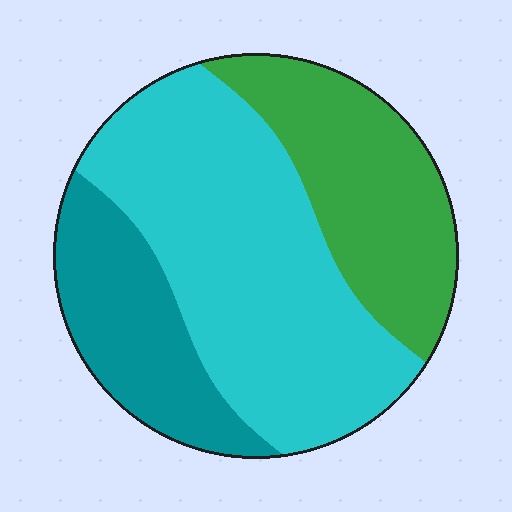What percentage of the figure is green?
Green covers 28% of the figure.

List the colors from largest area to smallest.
From largest to smallest: cyan, green, teal.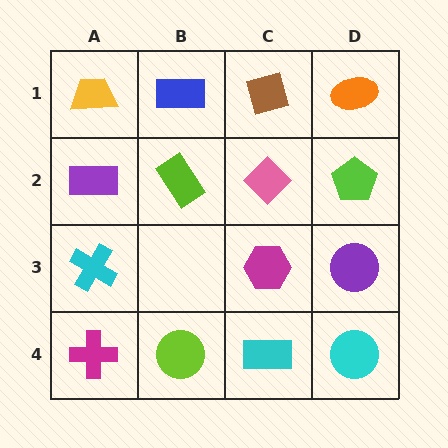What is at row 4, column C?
A cyan rectangle.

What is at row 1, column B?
A blue rectangle.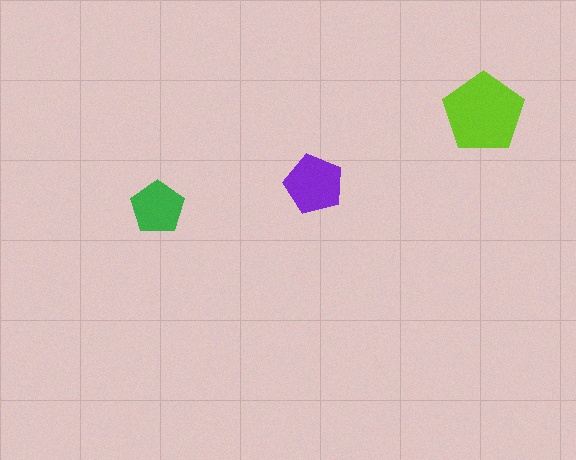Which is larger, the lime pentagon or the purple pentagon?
The lime one.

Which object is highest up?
The lime pentagon is topmost.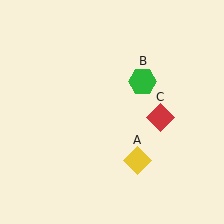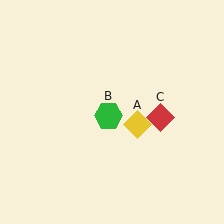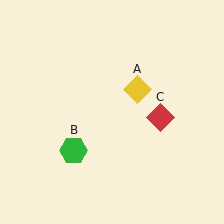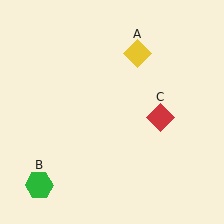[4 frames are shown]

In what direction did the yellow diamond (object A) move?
The yellow diamond (object A) moved up.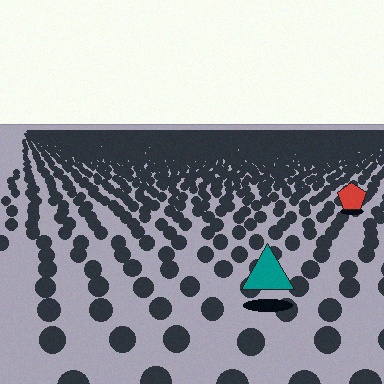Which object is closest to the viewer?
The teal triangle is closest. The texture marks near it are larger and more spread out.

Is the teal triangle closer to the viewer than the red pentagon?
Yes. The teal triangle is closer — you can tell from the texture gradient: the ground texture is coarser near it.